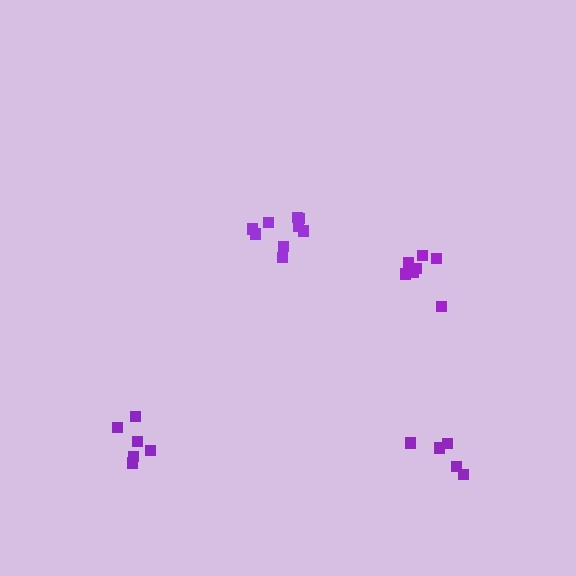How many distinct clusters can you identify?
There are 4 distinct clusters.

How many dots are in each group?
Group 1: 5 dots, Group 2: 6 dots, Group 3: 9 dots, Group 4: 7 dots (27 total).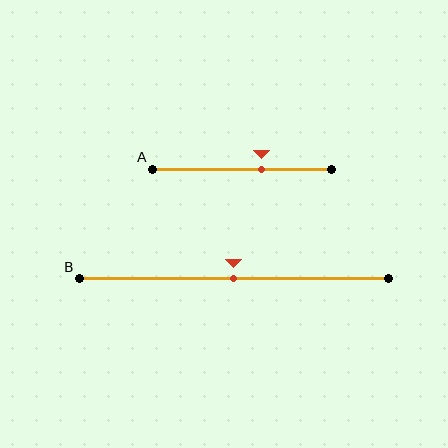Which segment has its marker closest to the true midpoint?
Segment B has its marker closest to the true midpoint.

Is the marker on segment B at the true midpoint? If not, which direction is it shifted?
Yes, the marker on segment B is at the true midpoint.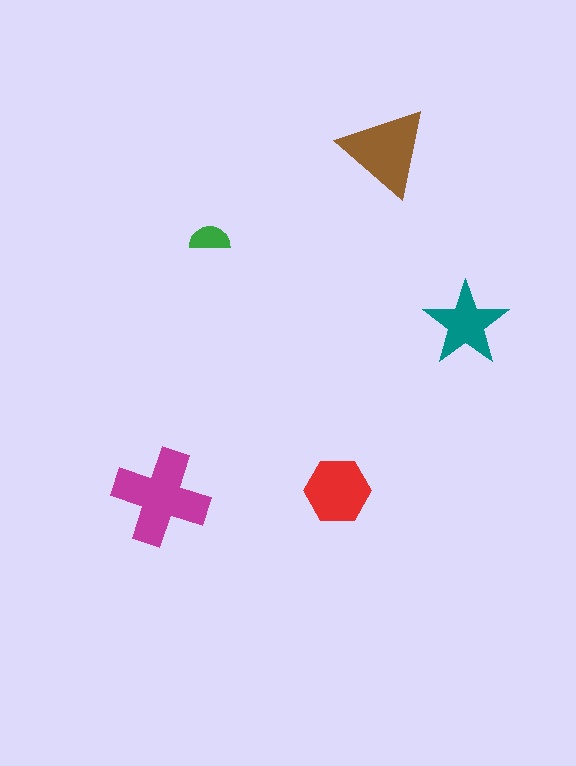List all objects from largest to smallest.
The magenta cross, the brown triangle, the red hexagon, the teal star, the green semicircle.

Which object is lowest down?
The magenta cross is bottommost.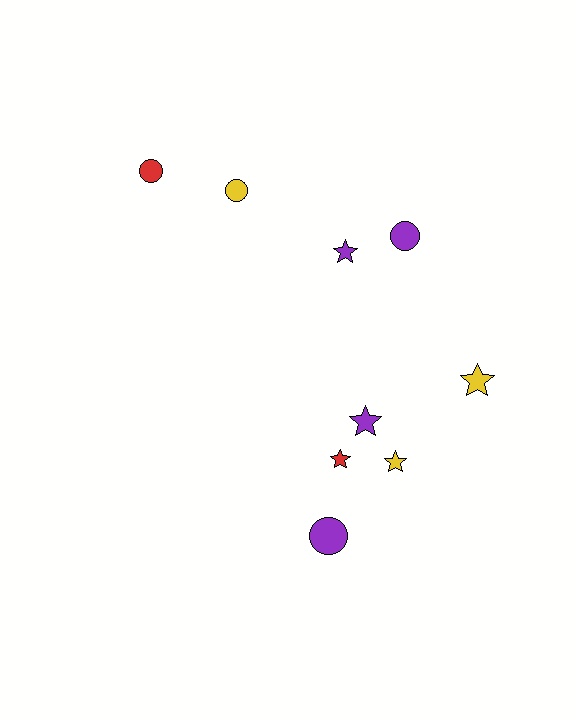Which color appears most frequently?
Purple, with 4 objects.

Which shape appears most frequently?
Star, with 5 objects.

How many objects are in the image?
There are 9 objects.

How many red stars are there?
There is 1 red star.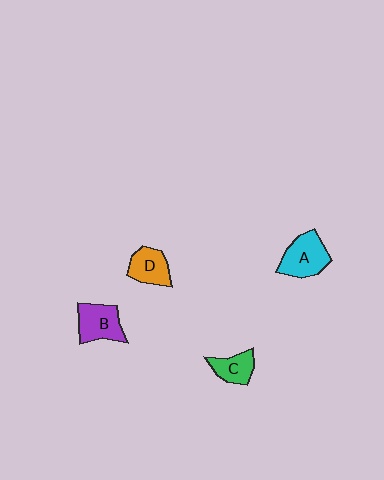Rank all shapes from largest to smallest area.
From largest to smallest: A (cyan), B (purple), D (orange), C (green).